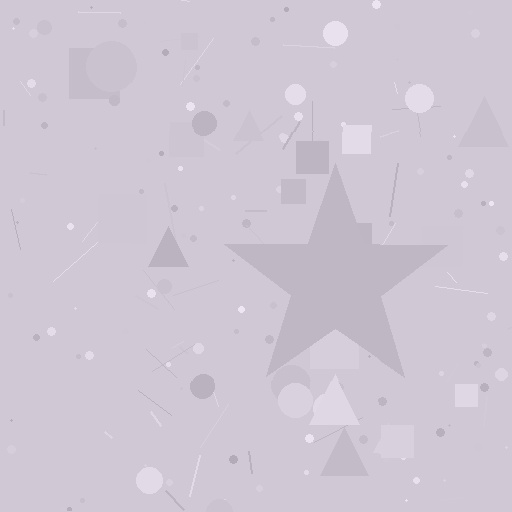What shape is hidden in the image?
A star is hidden in the image.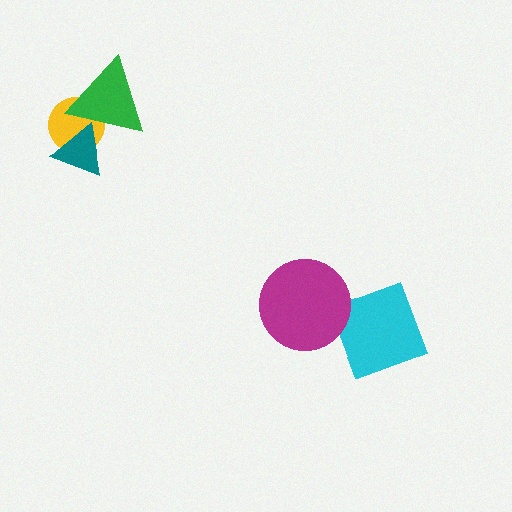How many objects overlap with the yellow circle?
2 objects overlap with the yellow circle.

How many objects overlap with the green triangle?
2 objects overlap with the green triangle.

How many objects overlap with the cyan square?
0 objects overlap with the cyan square.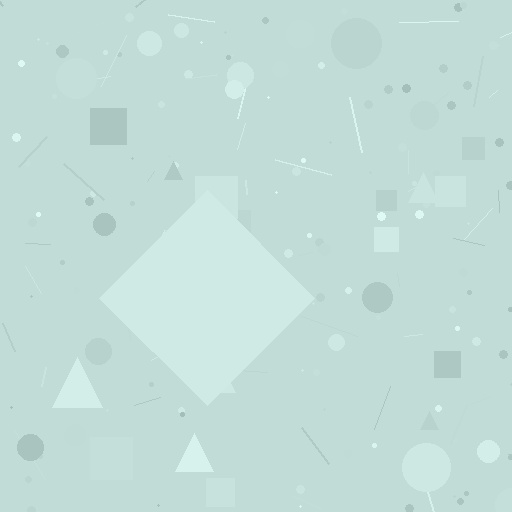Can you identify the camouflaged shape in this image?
The camouflaged shape is a diamond.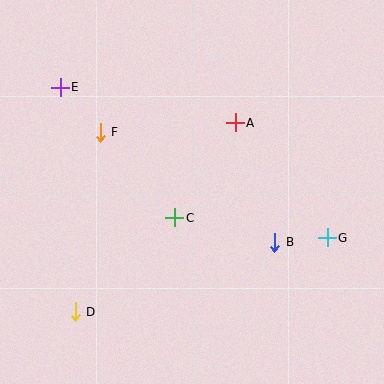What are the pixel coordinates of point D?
Point D is at (75, 312).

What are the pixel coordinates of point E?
Point E is at (60, 87).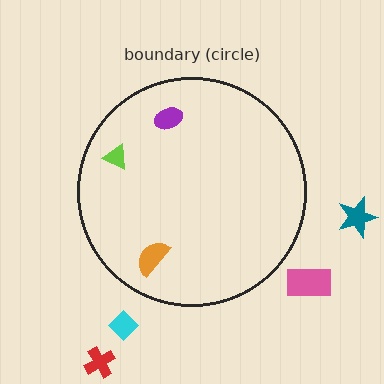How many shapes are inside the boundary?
3 inside, 4 outside.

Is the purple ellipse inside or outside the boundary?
Inside.